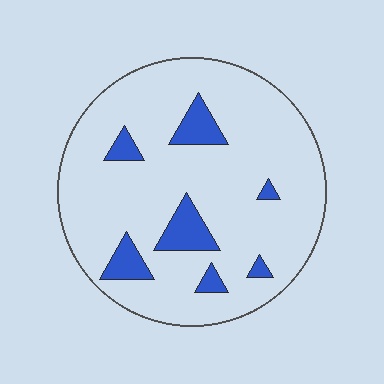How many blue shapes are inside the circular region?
7.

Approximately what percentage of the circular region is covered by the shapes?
Approximately 10%.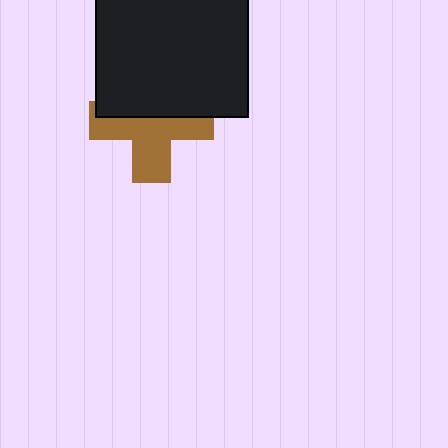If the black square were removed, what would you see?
You would see the complete brown cross.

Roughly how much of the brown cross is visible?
About half of it is visible (roughly 56%).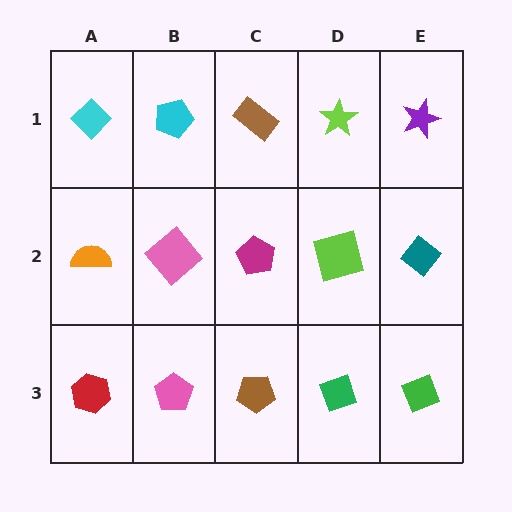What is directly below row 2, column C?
A brown pentagon.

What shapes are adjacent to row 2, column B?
A cyan pentagon (row 1, column B), a pink pentagon (row 3, column B), an orange semicircle (row 2, column A), a magenta pentagon (row 2, column C).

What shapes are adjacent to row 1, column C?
A magenta pentagon (row 2, column C), a cyan pentagon (row 1, column B), a lime star (row 1, column D).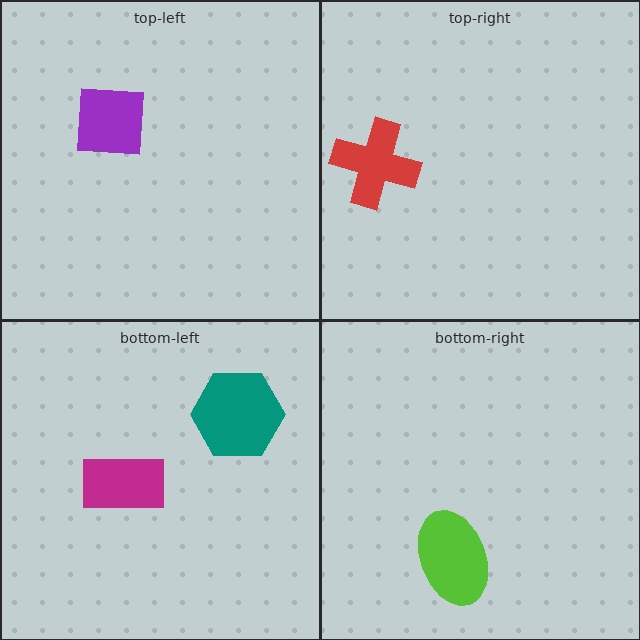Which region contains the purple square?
The top-left region.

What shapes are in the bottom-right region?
The lime ellipse.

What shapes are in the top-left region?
The purple square.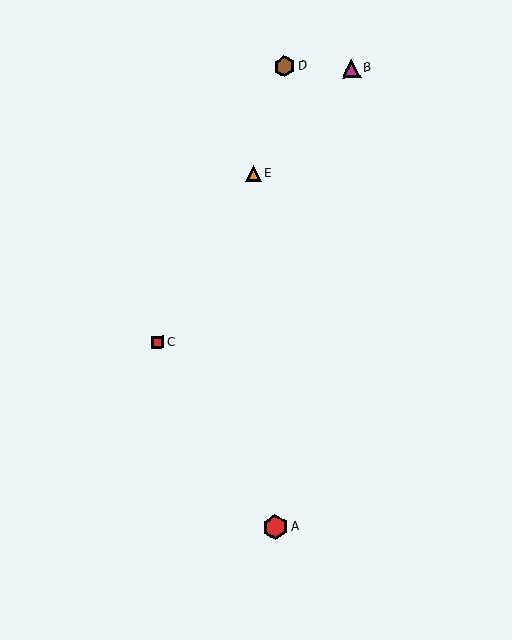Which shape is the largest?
The red hexagon (labeled A) is the largest.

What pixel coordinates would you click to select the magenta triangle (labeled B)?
Click at (351, 68) to select the magenta triangle B.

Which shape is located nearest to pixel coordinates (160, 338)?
The red square (labeled C) at (157, 342) is nearest to that location.